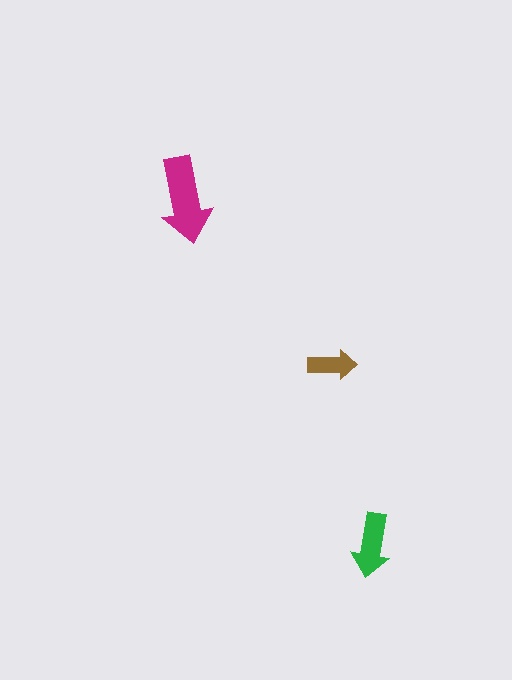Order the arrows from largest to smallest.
the magenta one, the green one, the brown one.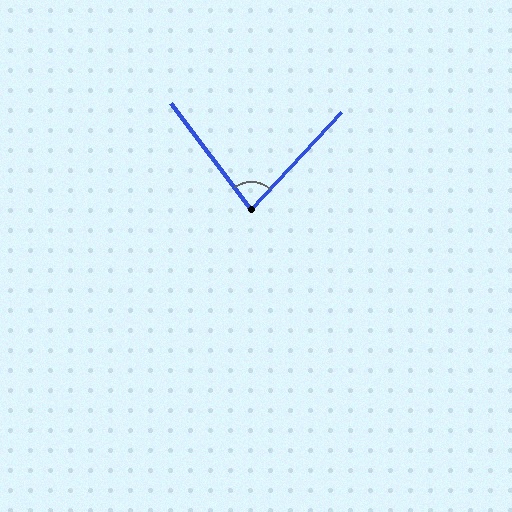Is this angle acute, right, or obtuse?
It is acute.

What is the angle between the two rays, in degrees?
Approximately 80 degrees.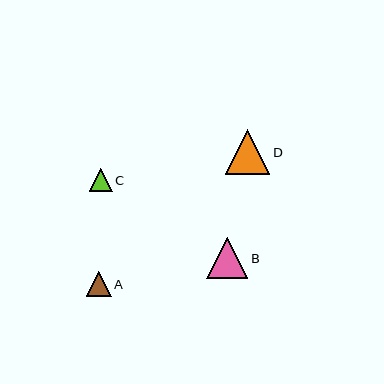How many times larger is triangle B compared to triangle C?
Triangle B is approximately 1.8 times the size of triangle C.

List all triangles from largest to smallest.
From largest to smallest: D, B, A, C.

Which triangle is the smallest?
Triangle C is the smallest with a size of approximately 23 pixels.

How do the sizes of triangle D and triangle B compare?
Triangle D and triangle B are approximately the same size.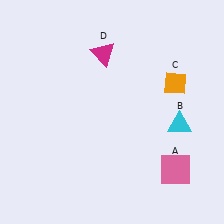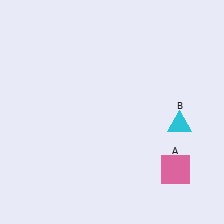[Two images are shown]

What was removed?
The orange diamond (C), the magenta triangle (D) were removed in Image 2.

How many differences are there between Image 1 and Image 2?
There are 2 differences between the two images.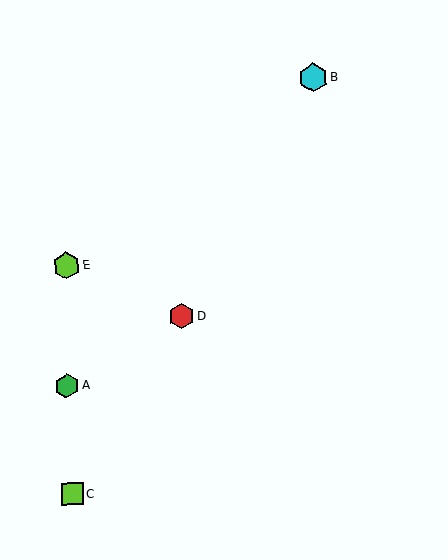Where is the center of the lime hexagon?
The center of the lime hexagon is at (66, 266).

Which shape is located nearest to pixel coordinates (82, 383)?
The green hexagon (labeled A) at (67, 386) is nearest to that location.